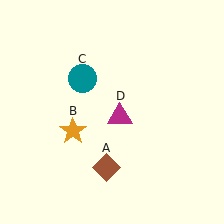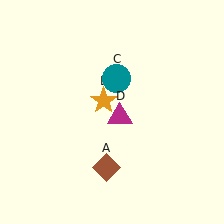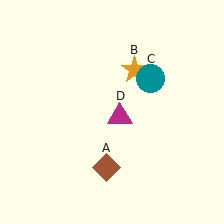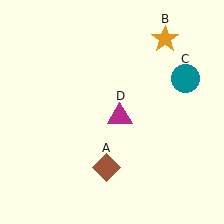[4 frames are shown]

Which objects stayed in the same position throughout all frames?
Brown diamond (object A) and magenta triangle (object D) remained stationary.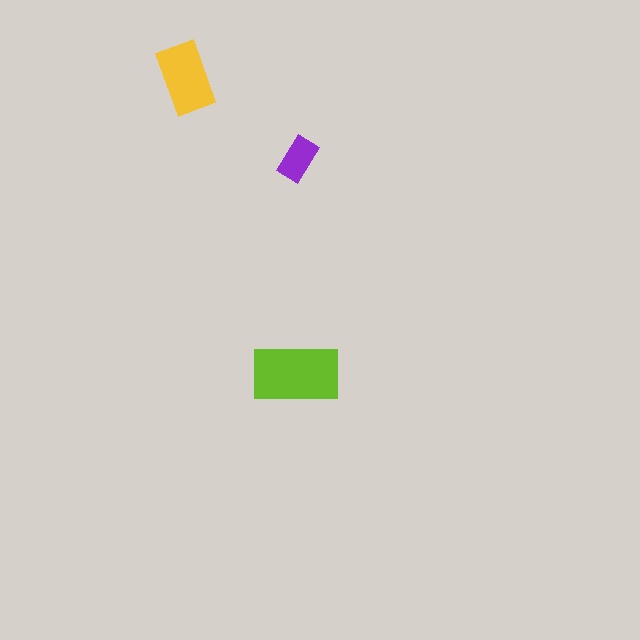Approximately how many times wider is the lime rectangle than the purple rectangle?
About 2 times wider.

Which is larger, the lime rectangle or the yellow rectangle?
The lime one.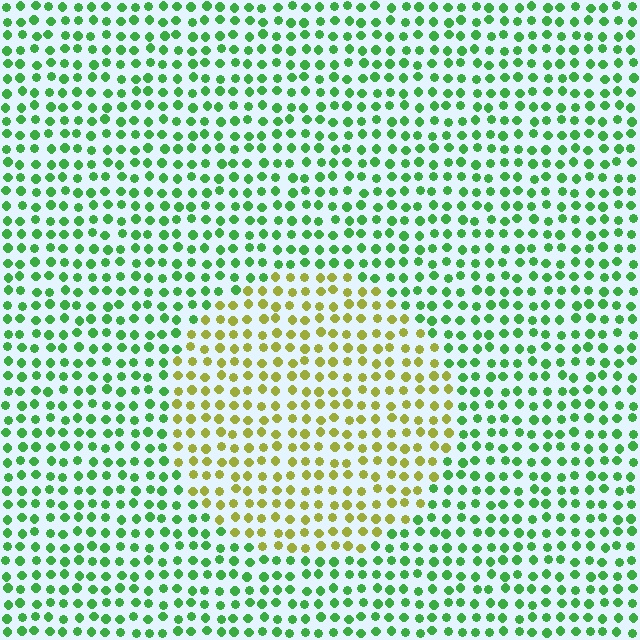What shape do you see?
I see a circle.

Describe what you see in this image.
The image is filled with small green elements in a uniform arrangement. A circle-shaped region is visible where the elements are tinted to a slightly different hue, forming a subtle color boundary.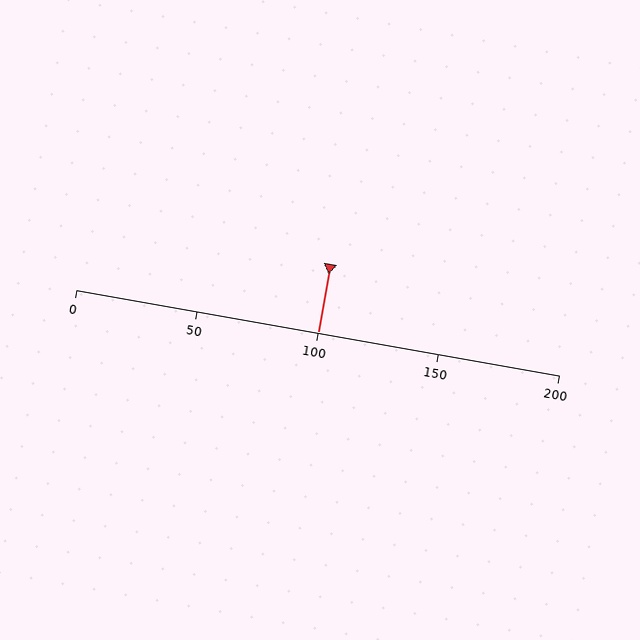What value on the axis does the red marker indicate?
The marker indicates approximately 100.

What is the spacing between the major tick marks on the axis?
The major ticks are spaced 50 apart.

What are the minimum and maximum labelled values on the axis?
The axis runs from 0 to 200.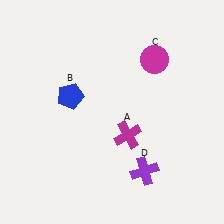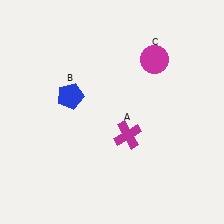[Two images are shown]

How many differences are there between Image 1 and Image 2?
There is 1 difference between the two images.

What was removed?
The purple cross (D) was removed in Image 2.